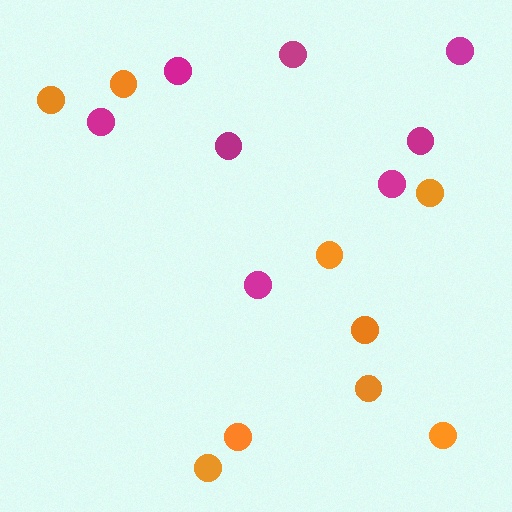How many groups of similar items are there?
There are 2 groups: one group of magenta circles (8) and one group of orange circles (9).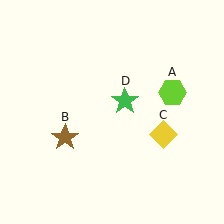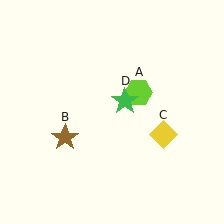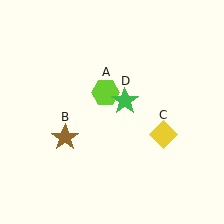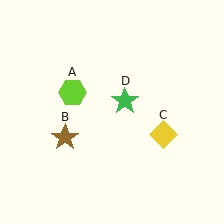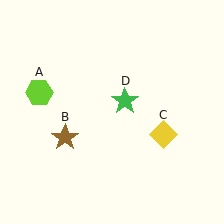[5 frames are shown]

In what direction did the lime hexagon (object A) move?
The lime hexagon (object A) moved left.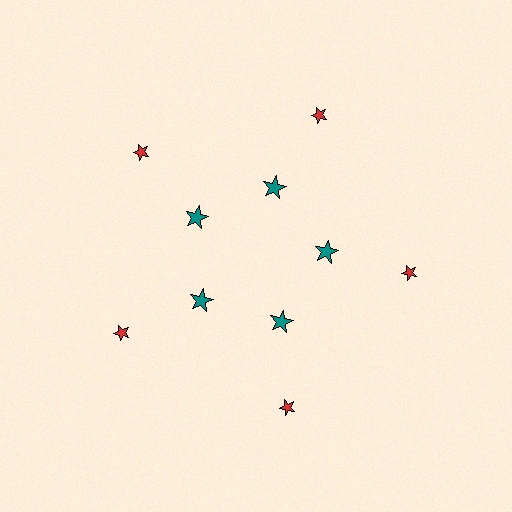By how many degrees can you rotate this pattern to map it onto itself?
The pattern maps onto itself every 72 degrees of rotation.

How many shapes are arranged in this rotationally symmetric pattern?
There are 10 shapes, arranged in 5 groups of 2.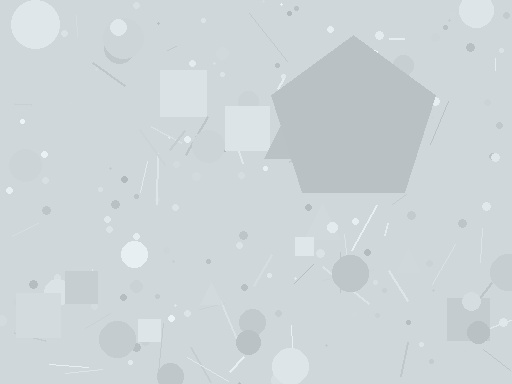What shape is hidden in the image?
A pentagon is hidden in the image.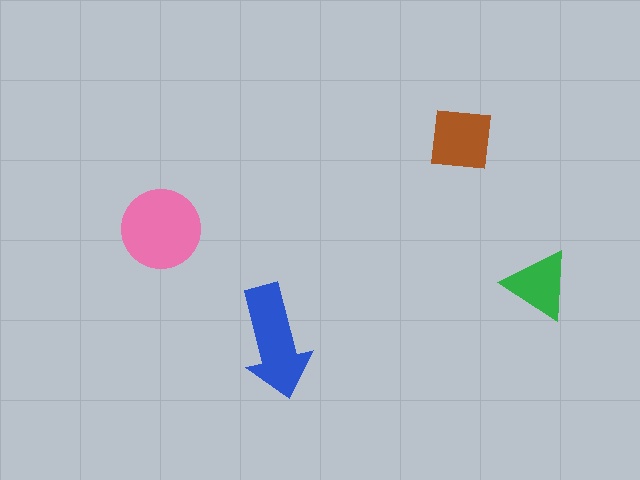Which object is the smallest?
The green triangle.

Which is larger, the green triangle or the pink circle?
The pink circle.